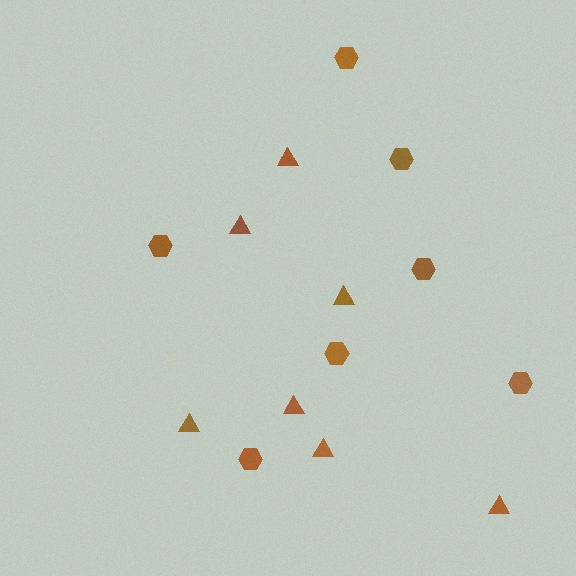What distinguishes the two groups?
There are 2 groups: one group of hexagons (7) and one group of triangles (7).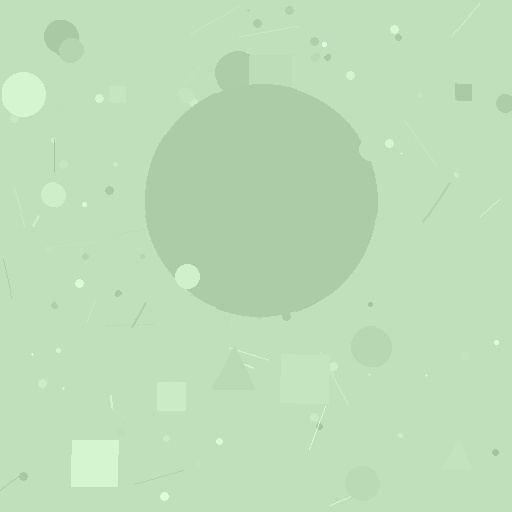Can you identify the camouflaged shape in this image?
The camouflaged shape is a circle.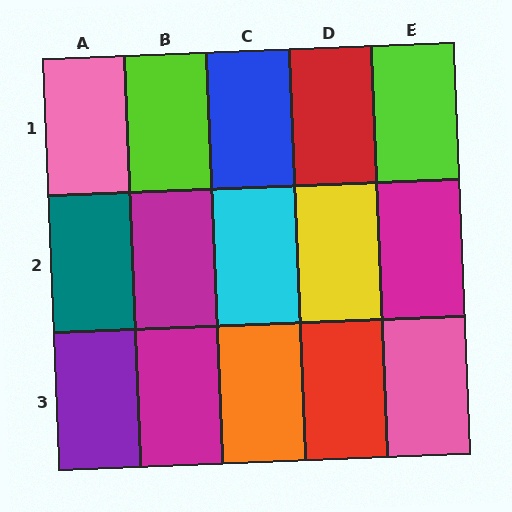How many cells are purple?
1 cell is purple.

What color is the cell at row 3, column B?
Magenta.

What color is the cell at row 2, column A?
Teal.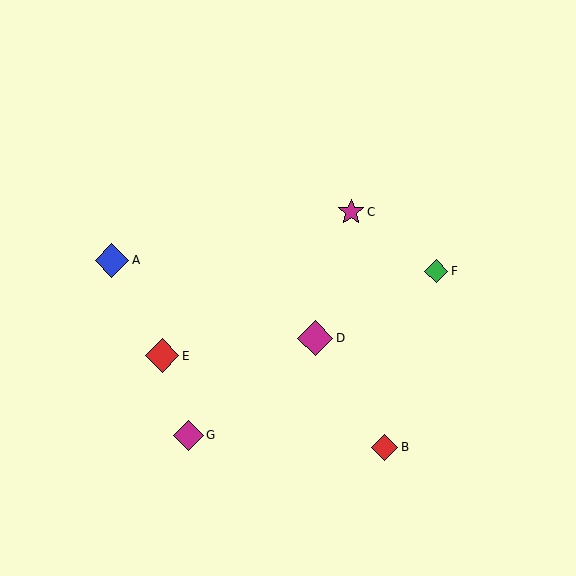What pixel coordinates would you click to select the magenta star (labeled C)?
Click at (351, 212) to select the magenta star C.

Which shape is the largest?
The magenta diamond (labeled D) is the largest.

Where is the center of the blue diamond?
The center of the blue diamond is at (112, 260).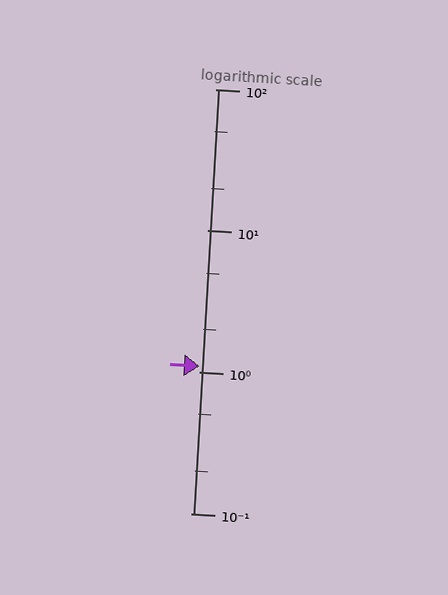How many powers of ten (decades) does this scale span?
The scale spans 3 decades, from 0.1 to 100.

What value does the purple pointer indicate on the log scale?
The pointer indicates approximately 1.1.